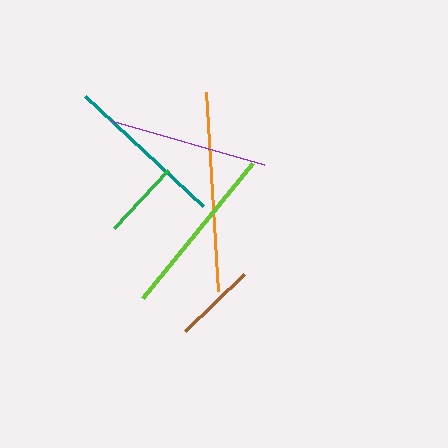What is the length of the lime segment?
The lime segment is approximately 175 pixels long.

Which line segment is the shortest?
The green line is the shortest at approximately 79 pixels.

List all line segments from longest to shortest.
From longest to shortest: orange, lime, teal, purple, brown, green.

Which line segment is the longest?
The orange line is the longest at approximately 199 pixels.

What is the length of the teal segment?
The teal segment is approximately 161 pixels long.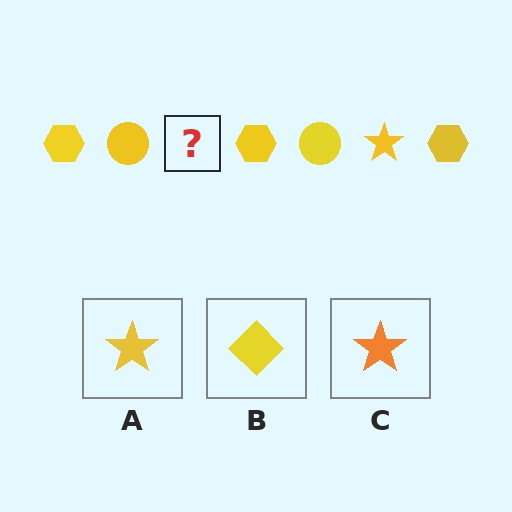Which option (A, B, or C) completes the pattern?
A.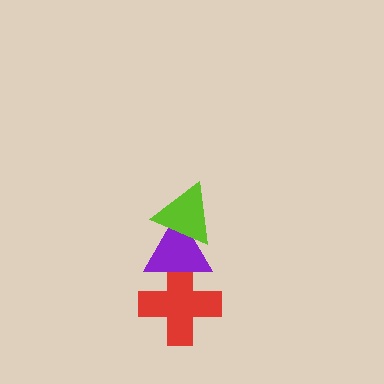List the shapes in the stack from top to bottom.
From top to bottom: the lime triangle, the purple triangle, the red cross.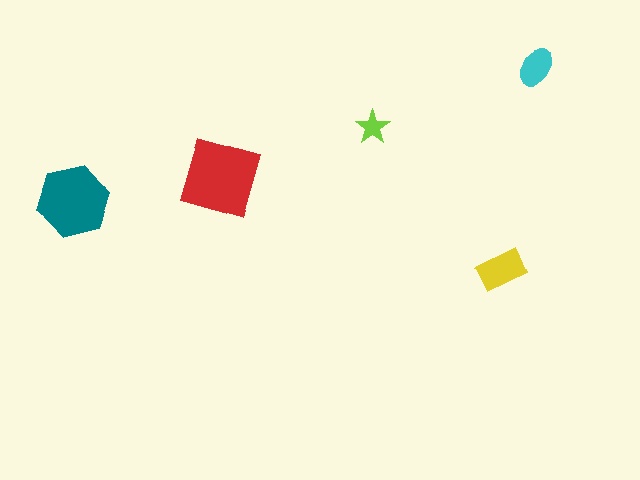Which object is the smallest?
The lime star.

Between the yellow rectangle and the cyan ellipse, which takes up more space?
The yellow rectangle.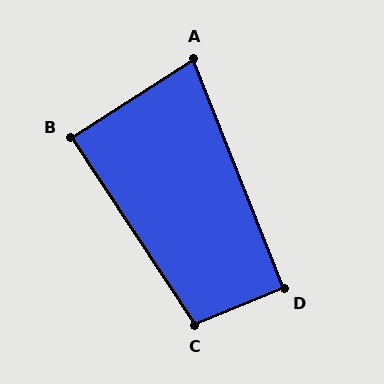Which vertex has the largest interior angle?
C, at approximately 101 degrees.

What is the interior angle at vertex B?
Approximately 89 degrees (approximately right).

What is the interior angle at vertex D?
Approximately 91 degrees (approximately right).